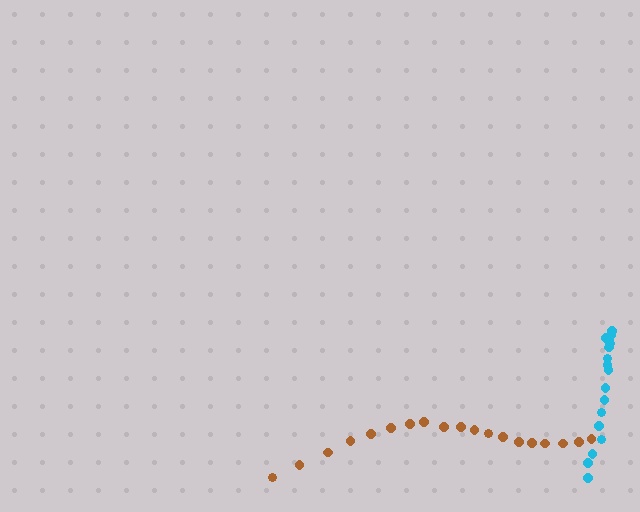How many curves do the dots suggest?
There are 2 distinct paths.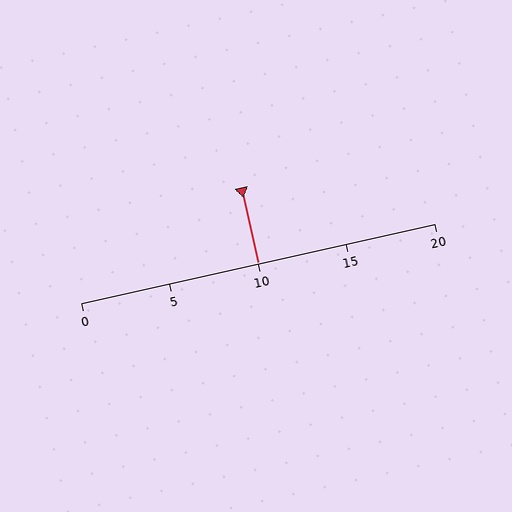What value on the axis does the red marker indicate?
The marker indicates approximately 10.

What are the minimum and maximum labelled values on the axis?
The axis runs from 0 to 20.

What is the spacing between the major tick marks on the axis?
The major ticks are spaced 5 apart.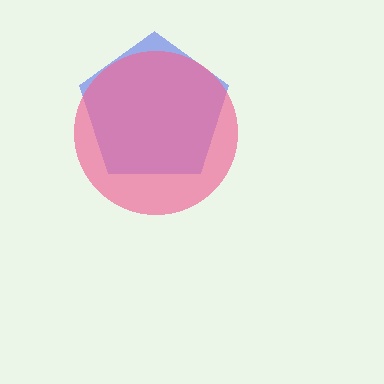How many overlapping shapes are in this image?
There are 2 overlapping shapes in the image.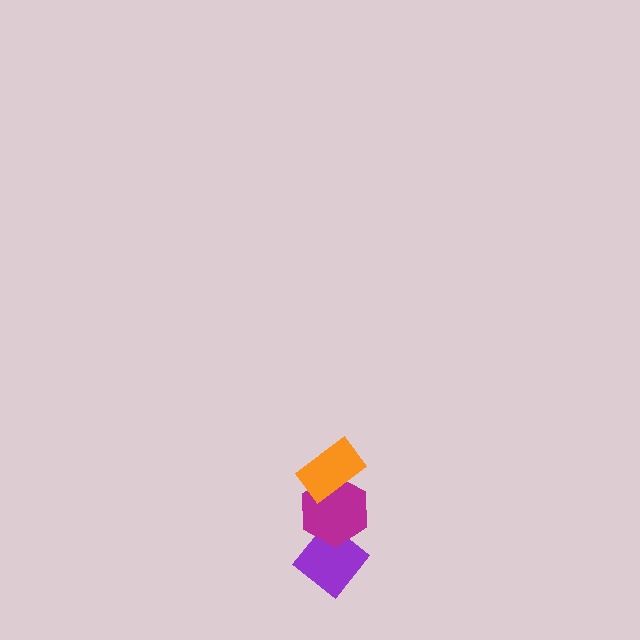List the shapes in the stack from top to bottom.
From top to bottom: the orange rectangle, the magenta hexagon, the purple diamond.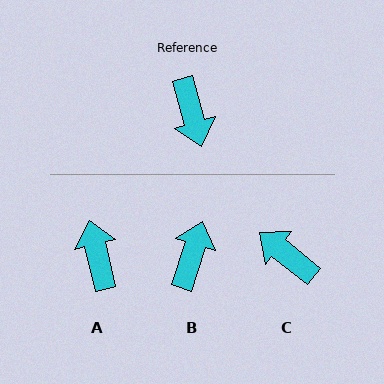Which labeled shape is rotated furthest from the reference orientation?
A, about 178 degrees away.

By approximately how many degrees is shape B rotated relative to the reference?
Approximately 147 degrees counter-clockwise.